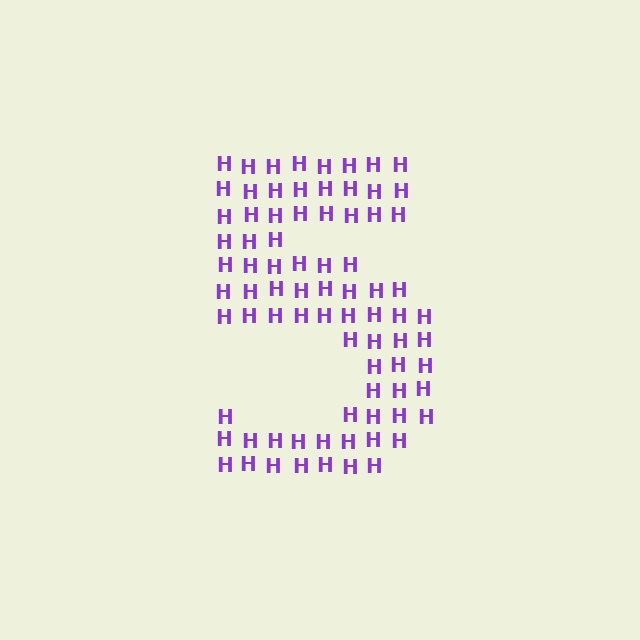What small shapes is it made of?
It is made of small letter H's.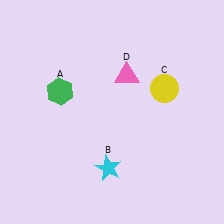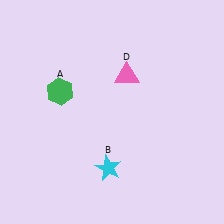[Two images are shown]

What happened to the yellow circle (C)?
The yellow circle (C) was removed in Image 2. It was in the top-right area of Image 1.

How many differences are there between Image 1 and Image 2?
There is 1 difference between the two images.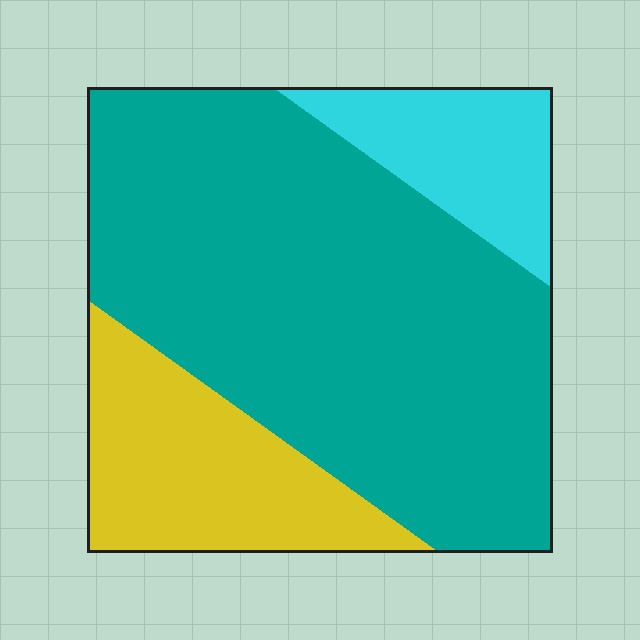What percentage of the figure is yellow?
Yellow covers about 20% of the figure.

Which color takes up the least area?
Cyan, at roughly 15%.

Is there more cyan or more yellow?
Yellow.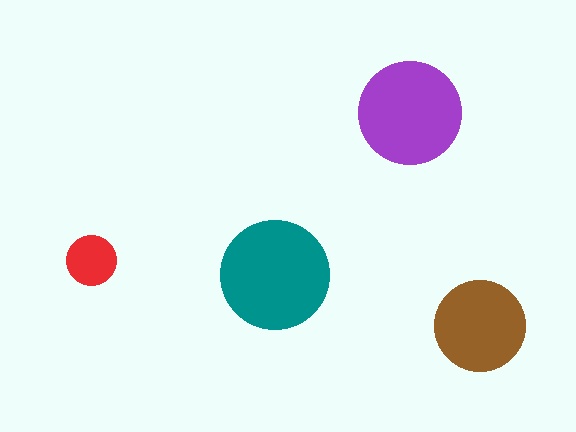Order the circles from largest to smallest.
the teal one, the purple one, the brown one, the red one.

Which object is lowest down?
The brown circle is bottommost.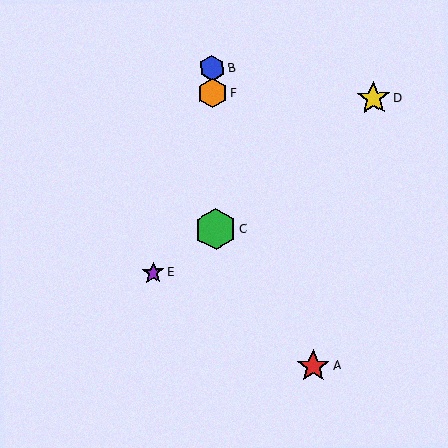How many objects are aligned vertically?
3 objects (B, C, F) are aligned vertically.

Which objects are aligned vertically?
Objects B, C, F are aligned vertically.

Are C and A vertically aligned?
No, C is at x≈216 and A is at x≈313.